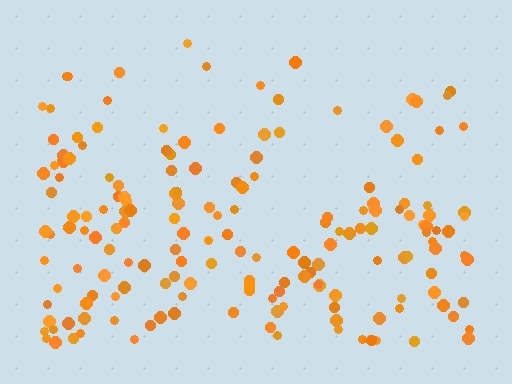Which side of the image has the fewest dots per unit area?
The top.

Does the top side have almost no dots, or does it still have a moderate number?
Still a moderate number, just noticeably fewer than the bottom.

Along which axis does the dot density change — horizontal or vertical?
Vertical.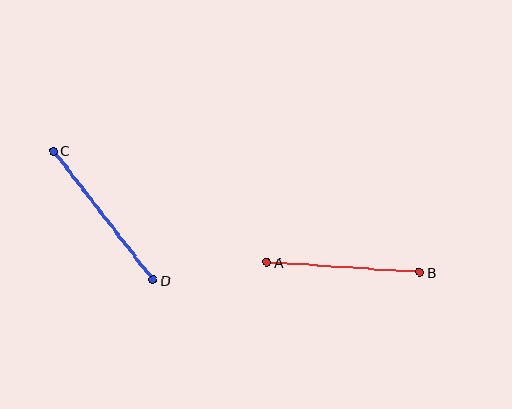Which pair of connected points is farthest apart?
Points C and D are farthest apart.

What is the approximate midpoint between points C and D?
The midpoint is at approximately (103, 215) pixels.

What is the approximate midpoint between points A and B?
The midpoint is at approximately (344, 267) pixels.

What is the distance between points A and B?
The distance is approximately 153 pixels.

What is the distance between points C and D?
The distance is approximately 163 pixels.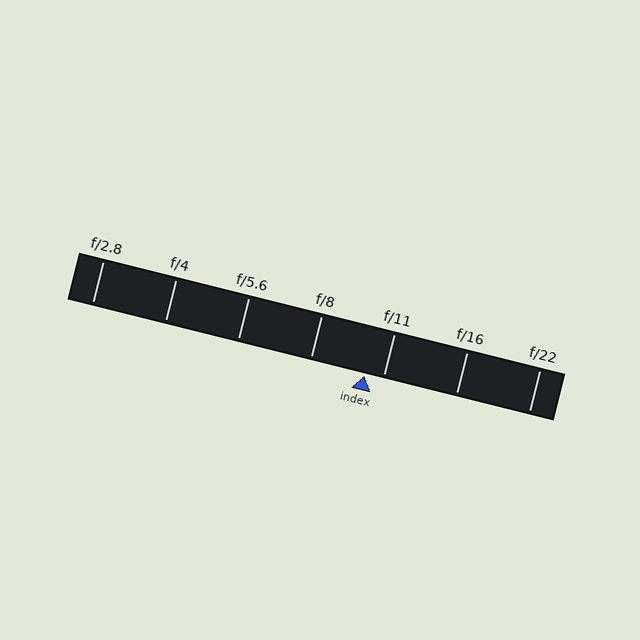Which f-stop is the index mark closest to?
The index mark is closest to f/11.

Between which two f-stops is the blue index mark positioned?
The index mark is between f/8 and f/11.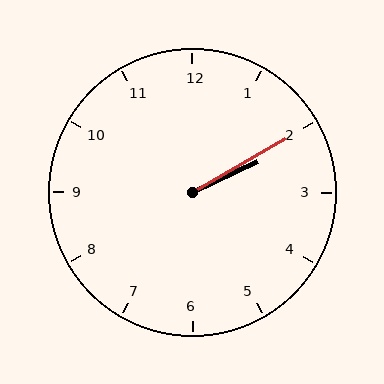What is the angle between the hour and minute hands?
Approximately 5 degrees.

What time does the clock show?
2:10.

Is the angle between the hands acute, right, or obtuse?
It is acute.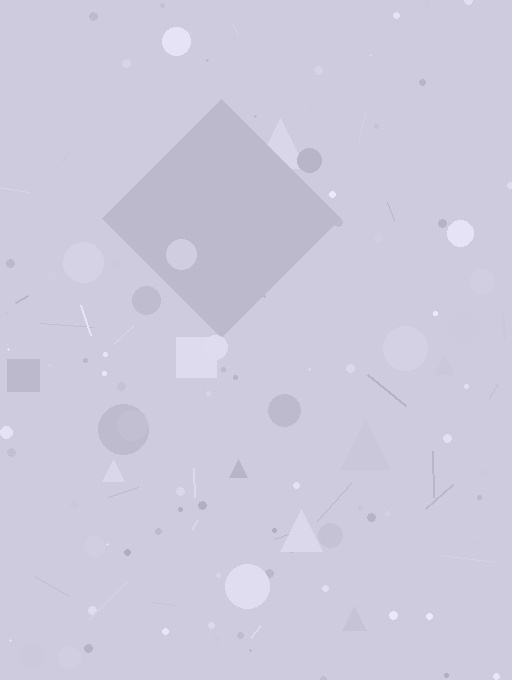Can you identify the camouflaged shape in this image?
The camouflaged shape is a diamond.